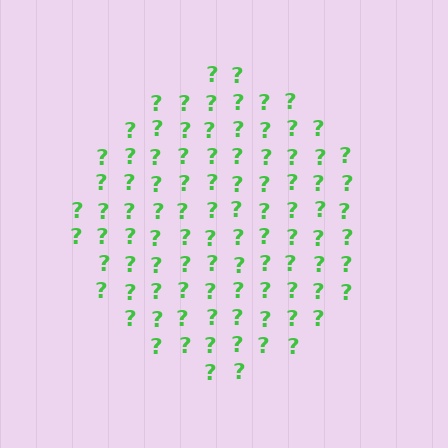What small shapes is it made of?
It is made of small question marks.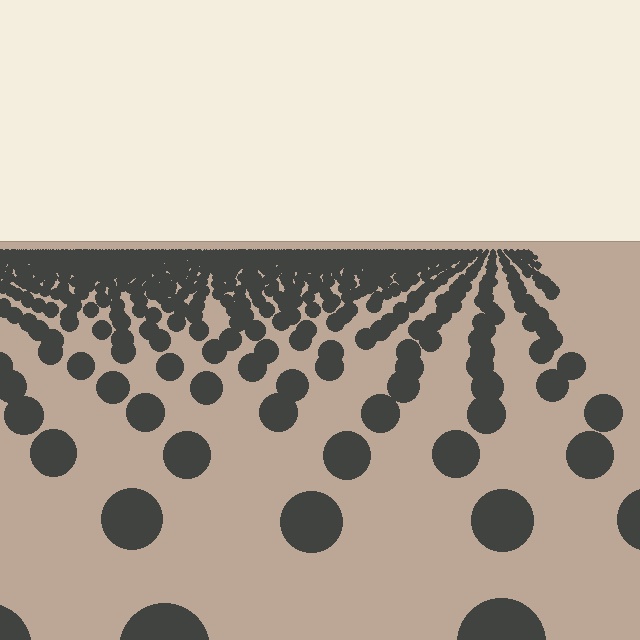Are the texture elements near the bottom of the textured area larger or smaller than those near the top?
Larger. Near the bottom, elements are closer to the viewer and appear at a bigger on-screen size.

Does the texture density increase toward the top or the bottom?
Density increases toward the top.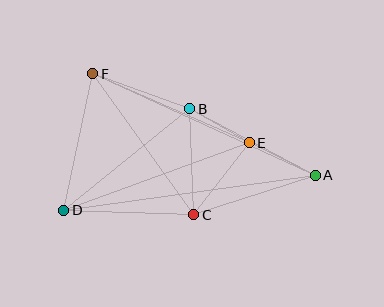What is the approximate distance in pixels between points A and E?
The distance between A and E is approximately 74 pixels.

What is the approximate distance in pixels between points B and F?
The distance between B and F is approximately 103 pixels.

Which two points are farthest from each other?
Points A and D are farthest from each other.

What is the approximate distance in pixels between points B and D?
The distance between B and D is approximately 162 pixels.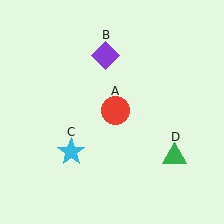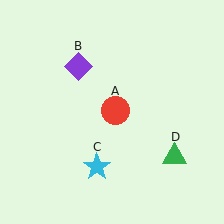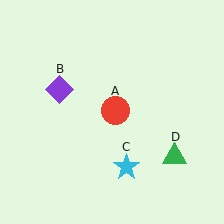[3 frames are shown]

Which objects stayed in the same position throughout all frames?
Red circle (object A) and green triangle (object D) remained stationary.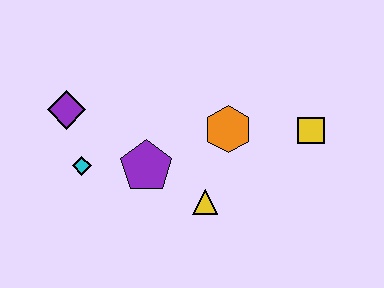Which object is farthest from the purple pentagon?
The yellow square is farthest from the purple pentagon.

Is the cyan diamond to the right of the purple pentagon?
No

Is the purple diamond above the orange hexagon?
Yes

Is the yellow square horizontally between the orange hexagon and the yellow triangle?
No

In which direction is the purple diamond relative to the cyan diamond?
The purple diamond is above the cyan diamond.